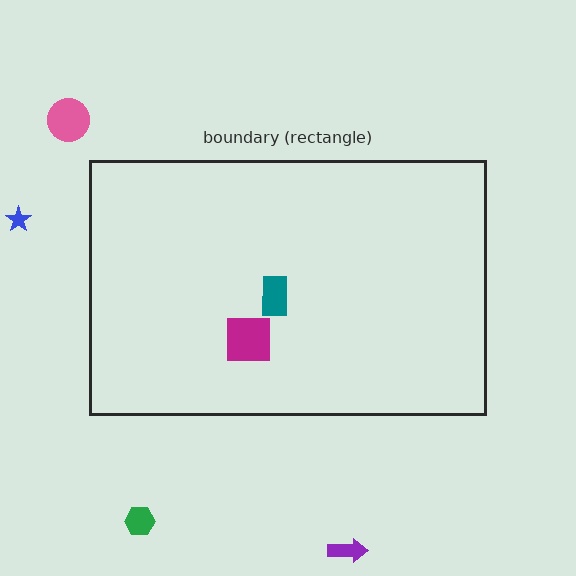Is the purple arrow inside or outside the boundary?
Outside.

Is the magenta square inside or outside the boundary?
Inside.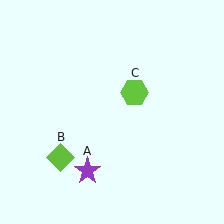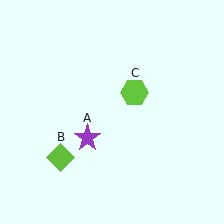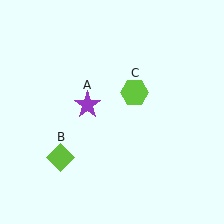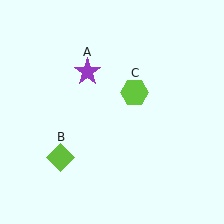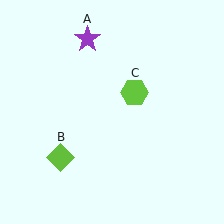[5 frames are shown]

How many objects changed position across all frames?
1 object changed position: purple star (object A).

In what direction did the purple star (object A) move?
The purple star (object A) moved up.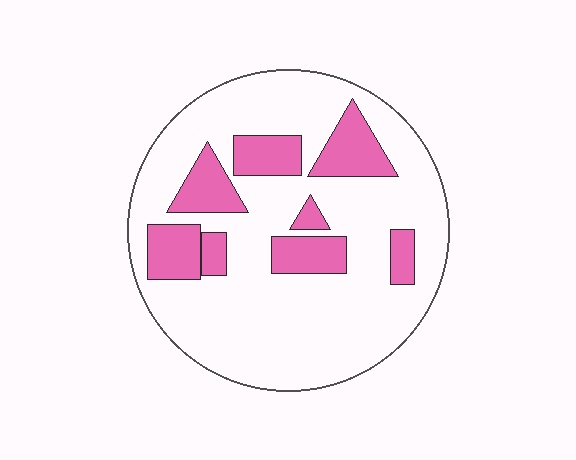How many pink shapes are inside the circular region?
8.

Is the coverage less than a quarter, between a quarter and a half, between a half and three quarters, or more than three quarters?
Less than a quarter.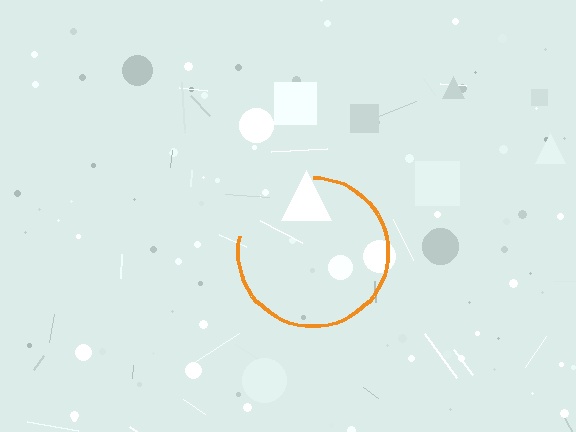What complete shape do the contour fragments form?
The contour fragments form a circle.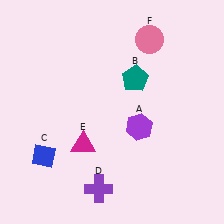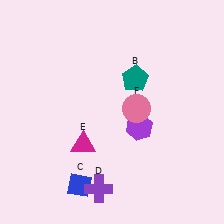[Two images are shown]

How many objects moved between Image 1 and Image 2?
2 objects moved between the two images.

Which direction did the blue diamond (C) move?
The blue diamond (C) moved right.